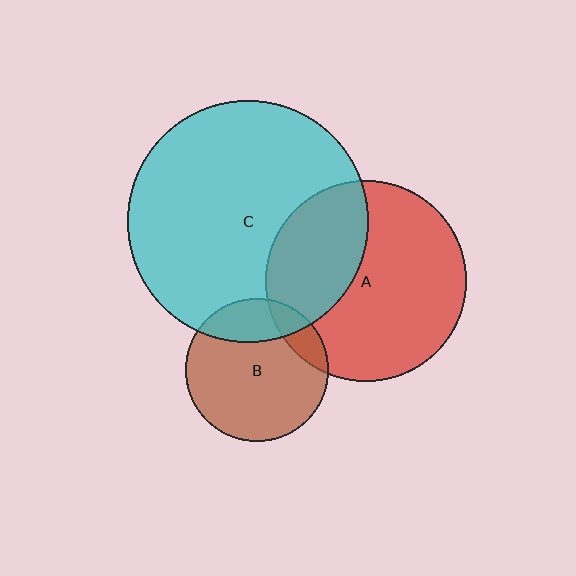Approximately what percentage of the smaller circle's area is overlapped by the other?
Approximately 20%.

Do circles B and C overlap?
Yes.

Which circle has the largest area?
Circle C (cyan).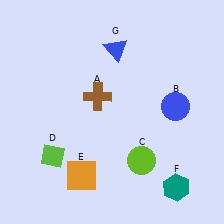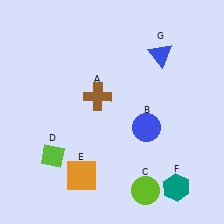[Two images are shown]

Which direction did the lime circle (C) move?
The lime circle (C) moved down.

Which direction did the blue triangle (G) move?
The blue triangle (G) moved right.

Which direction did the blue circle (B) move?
The blue circle (B) moved left.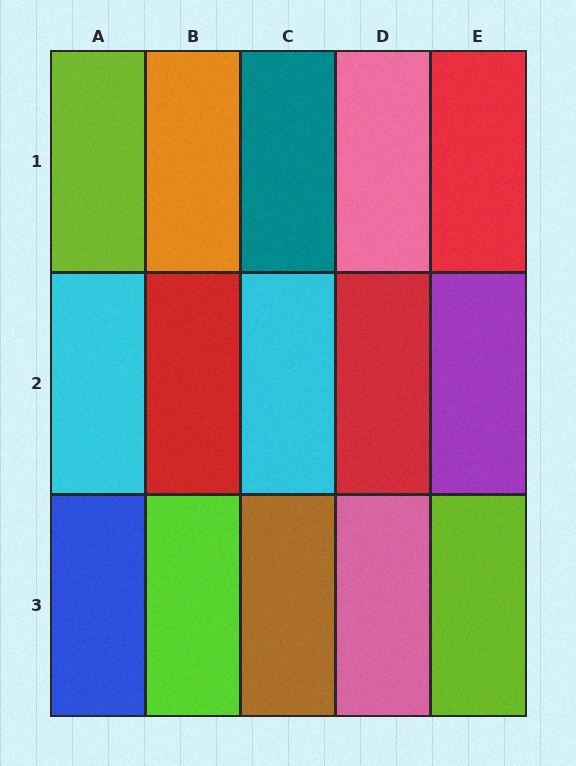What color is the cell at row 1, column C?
Teal.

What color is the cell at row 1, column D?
Pink.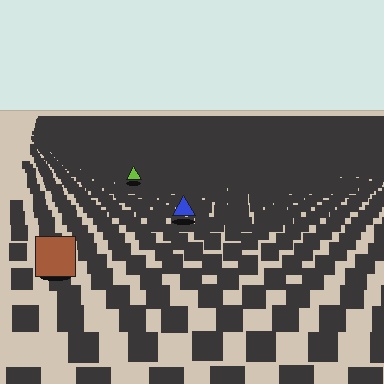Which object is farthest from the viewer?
The lime triangle is farthest from the viewer. It appears smaller and the ground texture around it is denser.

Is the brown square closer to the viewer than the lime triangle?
Yes. The brown square is closer — you can tell from the texture gradient: the ground texture is coarser near it.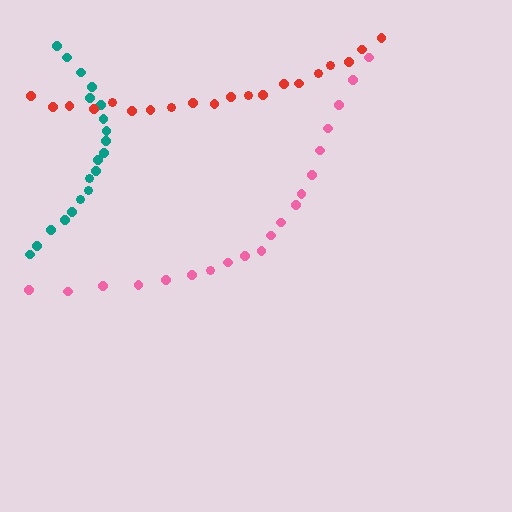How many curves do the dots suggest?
There are 3 distinct paths.